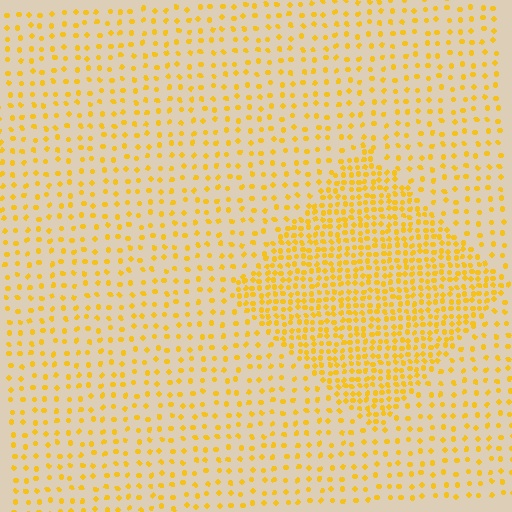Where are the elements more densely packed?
The elements are more densely packed inside the diamond boundary.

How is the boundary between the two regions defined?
The boundary is defined by a change in element density (approximately 2.4x ratio). All elements are the same color, size, and shape.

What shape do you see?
I see a diamond.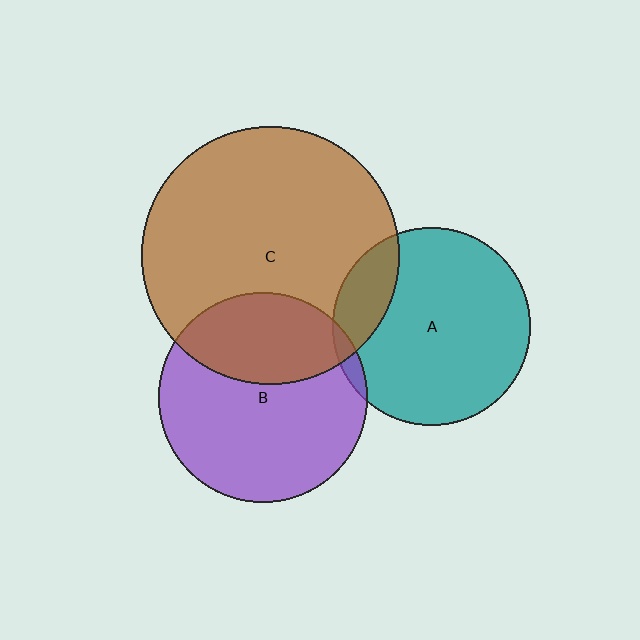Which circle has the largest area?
Circle C (brown).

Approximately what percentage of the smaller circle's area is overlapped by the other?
Approximately 15%.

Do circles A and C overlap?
Yes.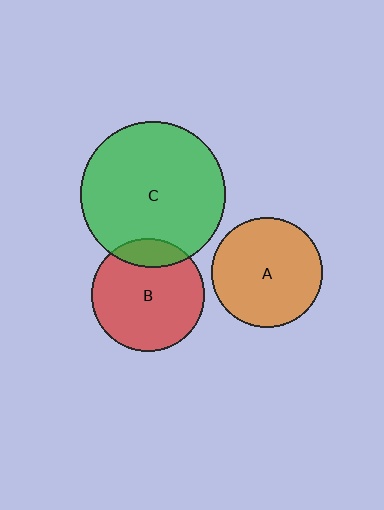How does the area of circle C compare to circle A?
Approximately 1.8 times.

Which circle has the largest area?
Circle C (green).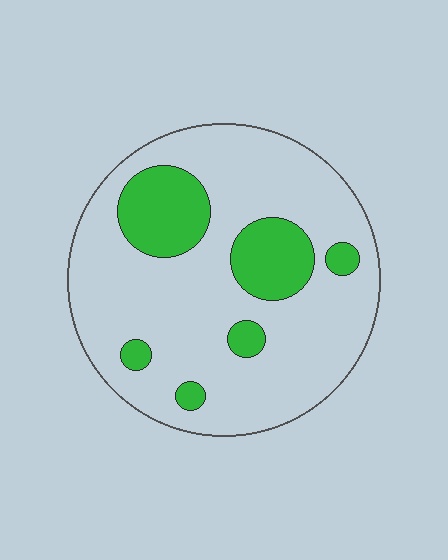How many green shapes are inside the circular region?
6.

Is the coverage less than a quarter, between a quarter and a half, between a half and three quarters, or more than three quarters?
Less than a quarter.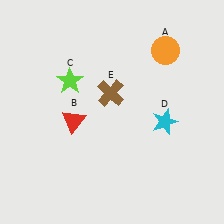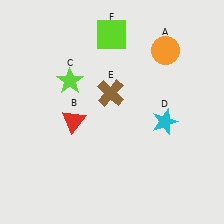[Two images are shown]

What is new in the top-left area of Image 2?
A lime square (F) was added in the top-left area of Image 2.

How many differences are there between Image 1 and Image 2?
There is 1 difference between the two images.